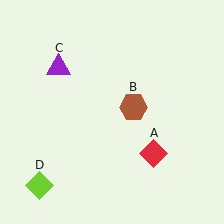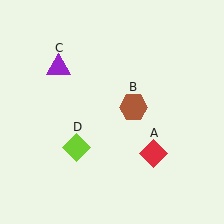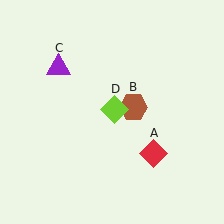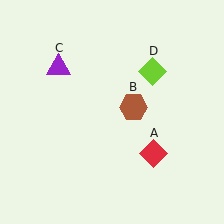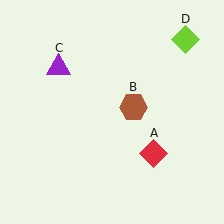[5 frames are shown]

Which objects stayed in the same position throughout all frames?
Red diamond (object A) and brown hexagon (object B) and purple triangle (object C) remained stationary.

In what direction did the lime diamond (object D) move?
The lime diamond (object D) moved up and to the right.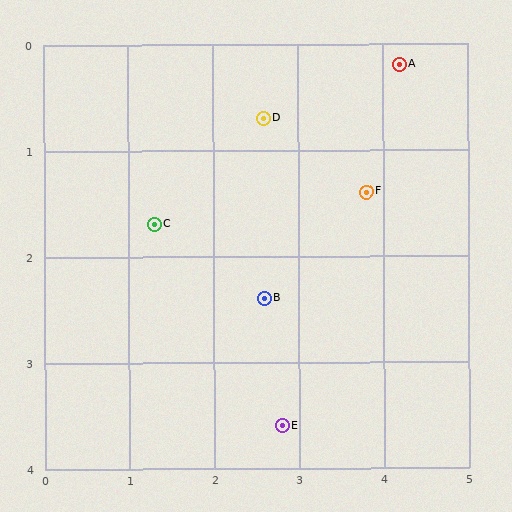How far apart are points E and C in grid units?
Points E and C are about 2.4 grid units apart.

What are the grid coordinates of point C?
Point C is at approximately (1.3, 1.7).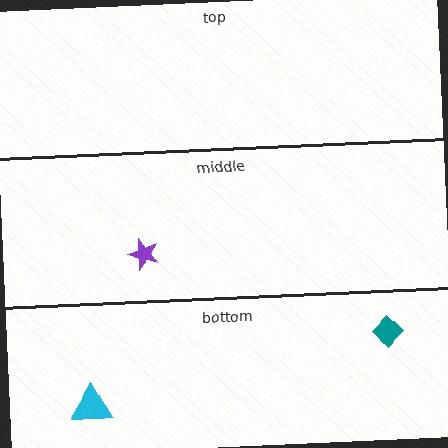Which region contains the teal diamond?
The bottom region.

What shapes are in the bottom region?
The teal diamond, the cyan triangle.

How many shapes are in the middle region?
1.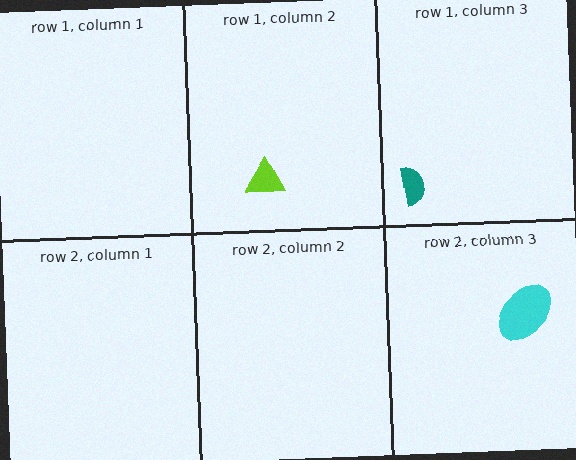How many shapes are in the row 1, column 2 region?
1.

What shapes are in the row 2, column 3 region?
The cyan ellipse.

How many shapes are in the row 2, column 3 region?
1.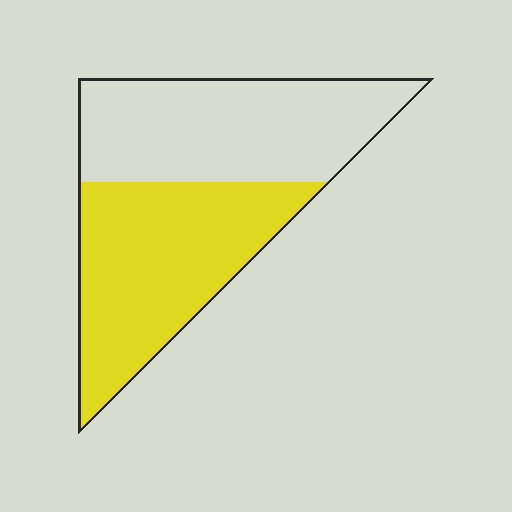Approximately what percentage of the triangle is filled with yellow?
Approximately 50%.